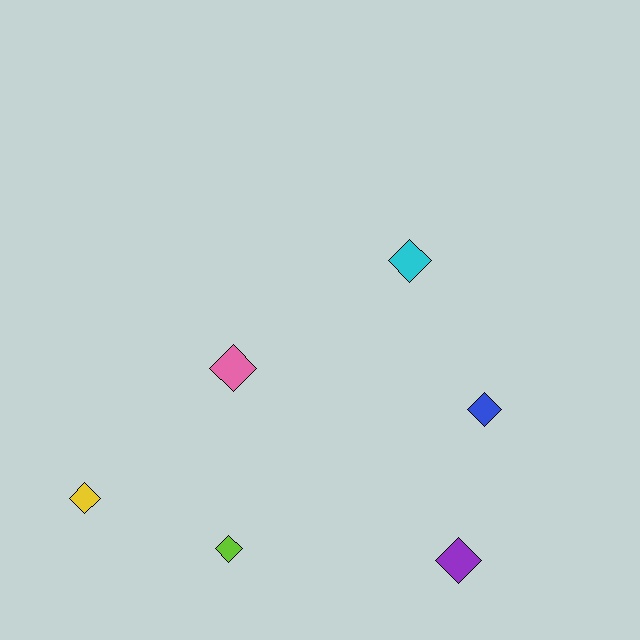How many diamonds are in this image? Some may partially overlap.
There are 6 diamonds.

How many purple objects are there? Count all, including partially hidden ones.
There is 1 purple object.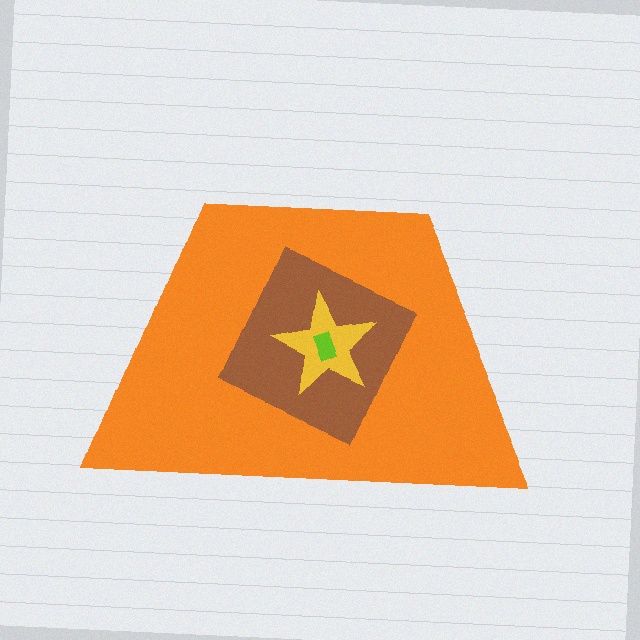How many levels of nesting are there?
4.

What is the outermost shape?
The orange trapezoid.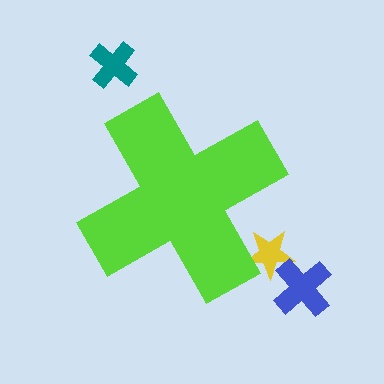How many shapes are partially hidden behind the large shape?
1 shape is partially hidden.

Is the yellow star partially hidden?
Yes, the yellow star is partially hidden behind the lime cross.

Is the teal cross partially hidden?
No, the teal cross is fully visible.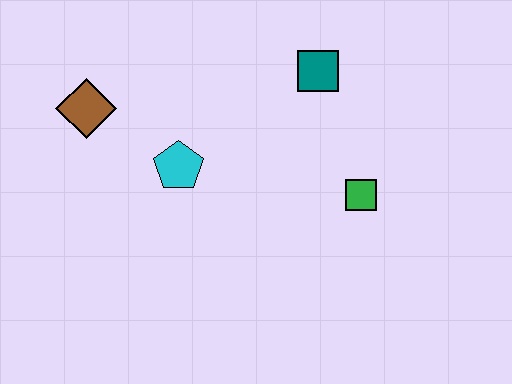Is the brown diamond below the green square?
No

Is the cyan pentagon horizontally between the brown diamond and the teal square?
Yes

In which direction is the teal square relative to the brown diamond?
The teal square is to the right of the brown diamond.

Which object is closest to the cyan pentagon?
The brown diamond is closest to the cyan pentagon.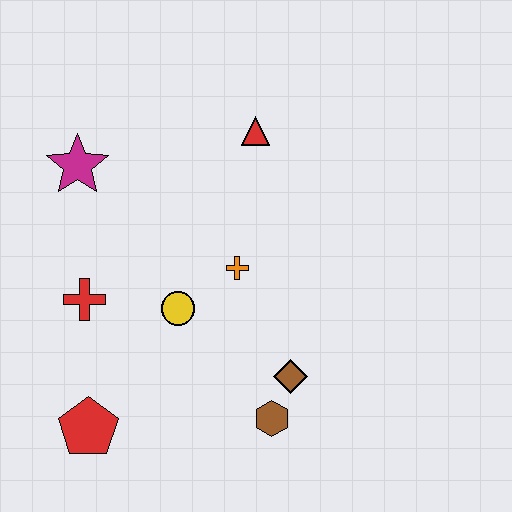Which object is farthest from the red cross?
The red triangle is farthest from the red cross.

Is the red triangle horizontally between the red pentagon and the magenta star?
No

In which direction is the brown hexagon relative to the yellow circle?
The brown hexagon is below the yellow circle.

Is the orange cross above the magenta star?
No